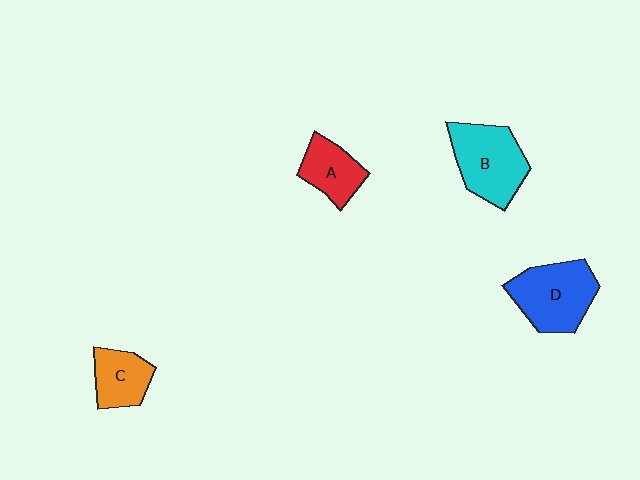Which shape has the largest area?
Shape D (blue).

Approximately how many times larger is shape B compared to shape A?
Approximately 1.6 times.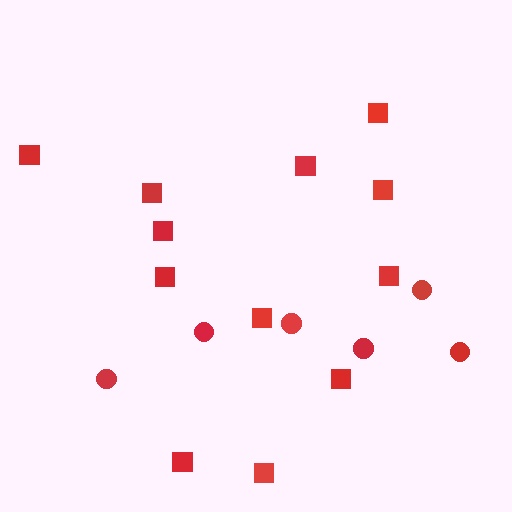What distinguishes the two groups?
There are 2 groups: one group of circles (6) and one group of squares (12).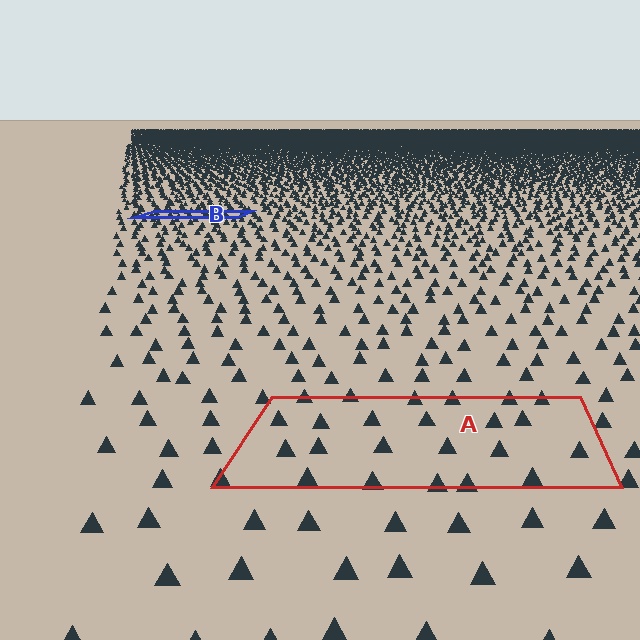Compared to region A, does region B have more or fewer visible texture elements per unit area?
Region B has more texture elements per unit area — they are packed more densely because it is farther away.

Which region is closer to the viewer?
Region A is closer. The texture elements there are larger and more spread out.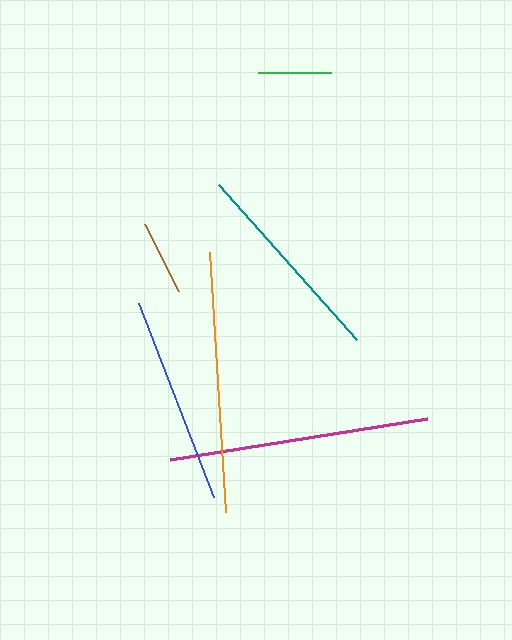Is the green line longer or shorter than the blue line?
The blue line is longer than the green line.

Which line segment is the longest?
The orange line is the longest at approximately 261 pixels.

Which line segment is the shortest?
The green line is the shortest at approximately 73 pixels.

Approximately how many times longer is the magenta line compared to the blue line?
The magenta line is approximately 1.3 times the length of the blue line.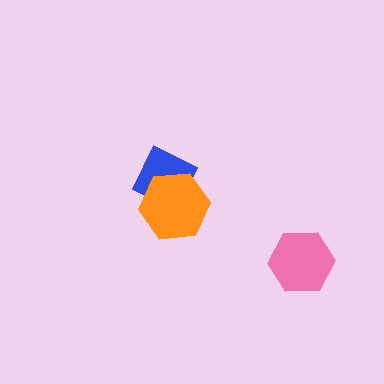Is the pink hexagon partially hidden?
No, no other shape covers it.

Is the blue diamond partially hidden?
Yes, it is partially covered by another shape.